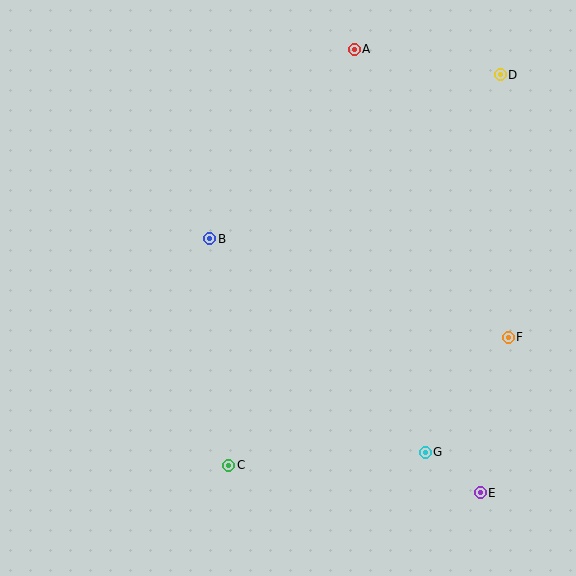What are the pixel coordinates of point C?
Point C is at (229, 465).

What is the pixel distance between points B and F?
The distance between B and F is 314 pixels.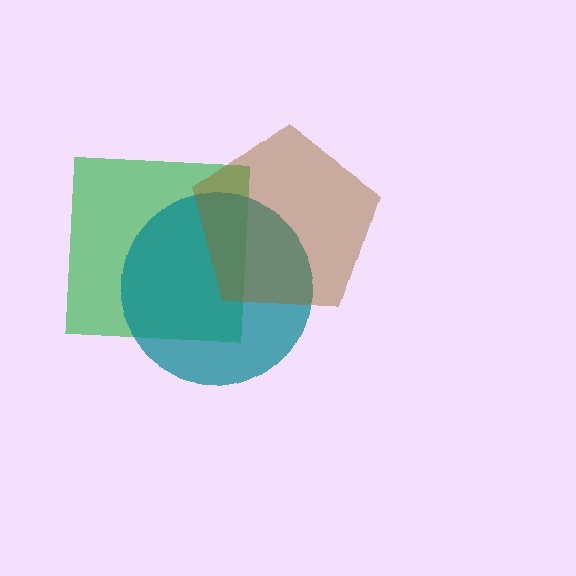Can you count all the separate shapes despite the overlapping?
Yes, there are 3 separate shapes.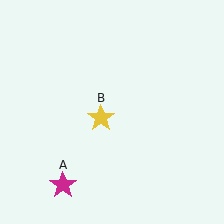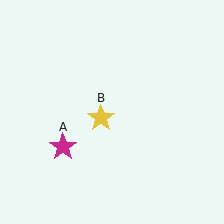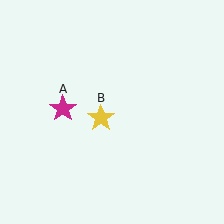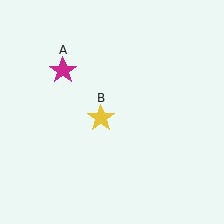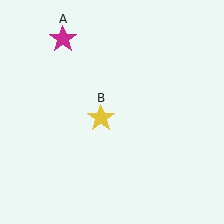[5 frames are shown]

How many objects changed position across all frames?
1 object changed position: magenta star (object A).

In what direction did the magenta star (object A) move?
The magenta star (object A) moved up.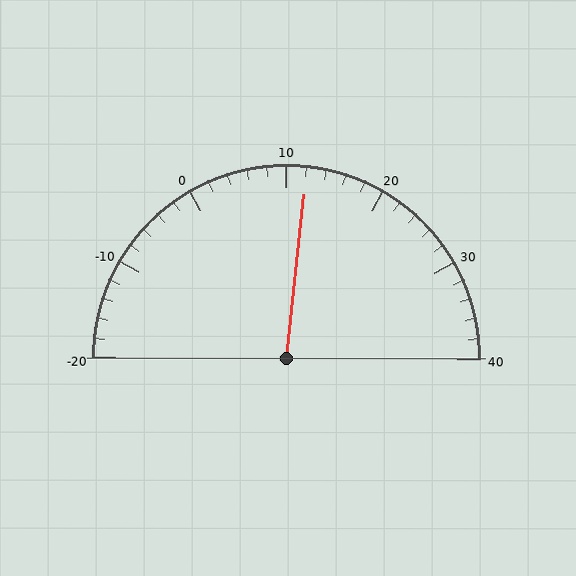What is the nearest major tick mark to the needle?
The nearest major tick mark is 10.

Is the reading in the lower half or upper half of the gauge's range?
The reading is in the upper half of the range (-20 to 40).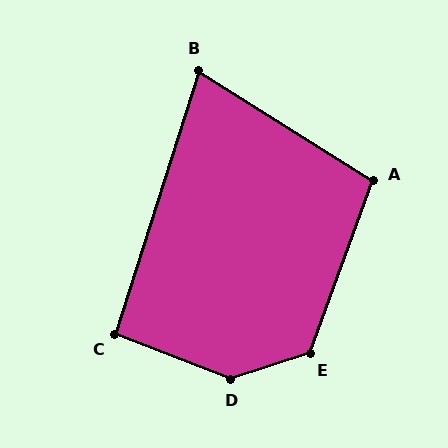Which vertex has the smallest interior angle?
B, at approximately 75 degrees.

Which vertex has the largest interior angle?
D, at approximately 141 degrees.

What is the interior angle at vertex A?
Approximately 102 degrees (obtuse).